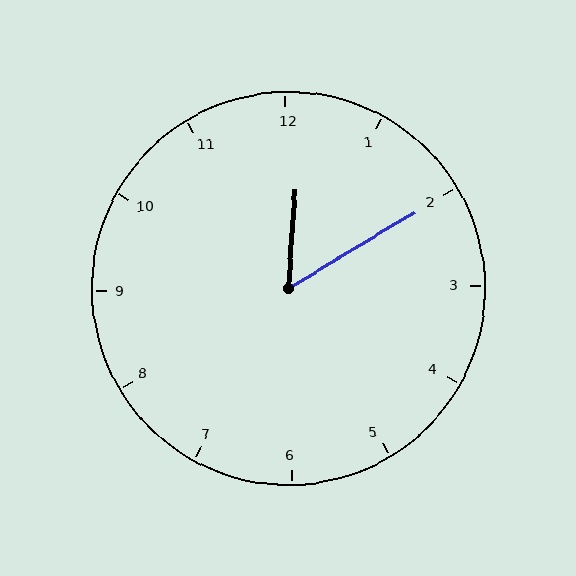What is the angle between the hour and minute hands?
Approximately 55 degrees.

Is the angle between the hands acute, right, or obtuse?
It is acute.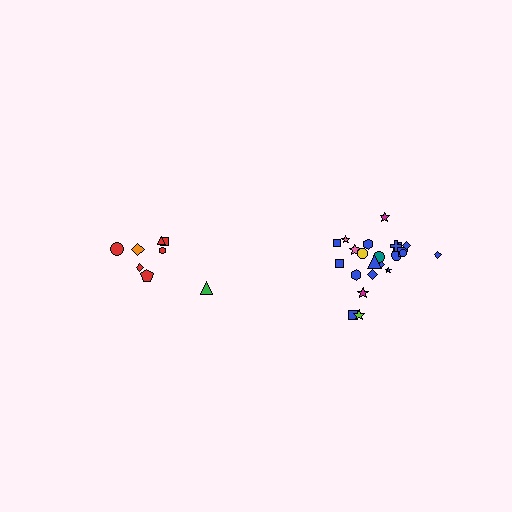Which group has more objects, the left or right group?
The right group.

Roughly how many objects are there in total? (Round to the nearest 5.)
Roughly 30 objects in total.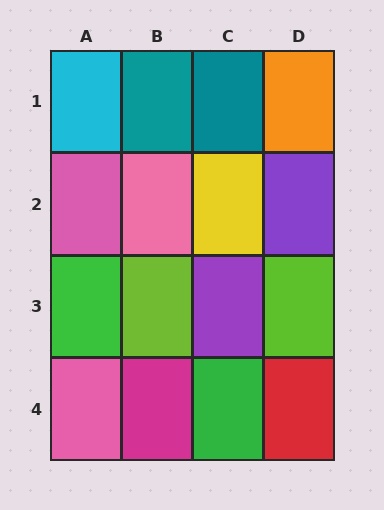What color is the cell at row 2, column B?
Pink.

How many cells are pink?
3 cells are pink.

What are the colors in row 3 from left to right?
Green, lime, purple, lime.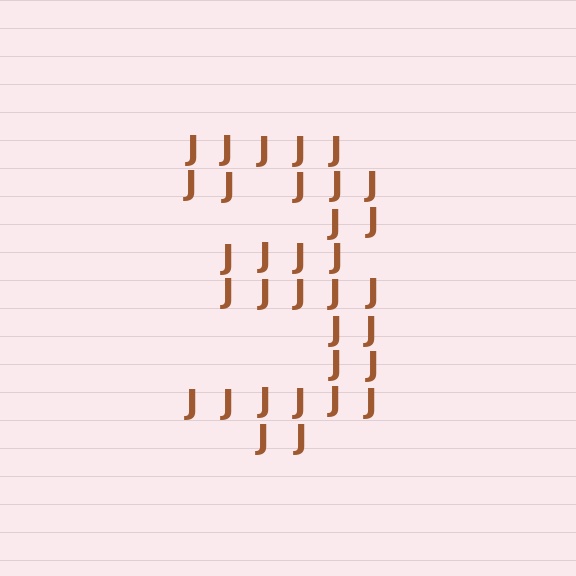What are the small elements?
The small elements are letter J's.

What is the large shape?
The large shape is the digit 3.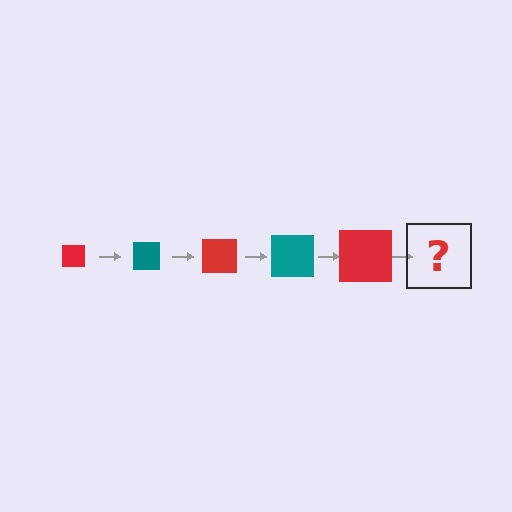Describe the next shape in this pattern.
It should be a teal square, larger than the previous one.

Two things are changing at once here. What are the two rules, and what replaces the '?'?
The two rules are that the square grows larger each step and the color cycles through red and teal. The '?' should be a teal square, larger than the previous one.